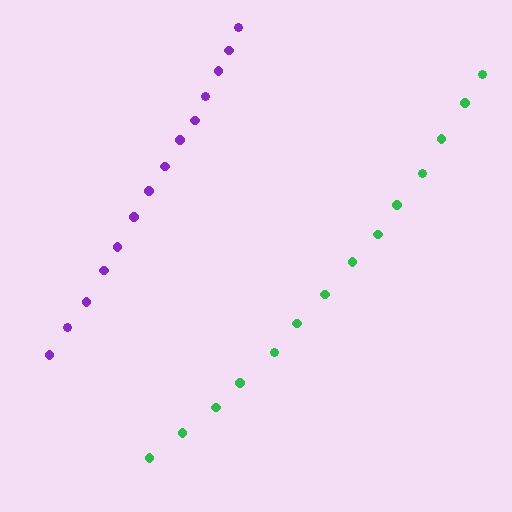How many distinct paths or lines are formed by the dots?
There are 2 distinct paths.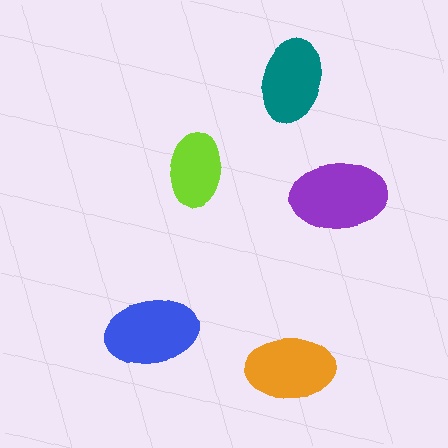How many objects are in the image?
There are 5 objects in the image.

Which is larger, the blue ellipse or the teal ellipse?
The blue one.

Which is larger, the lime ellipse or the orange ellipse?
The orange one.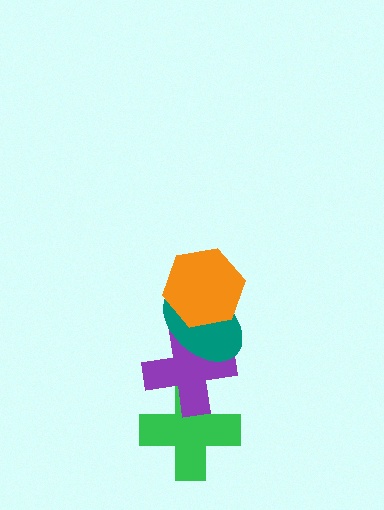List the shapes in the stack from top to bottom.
From top to bottom: the orange hexagon, the teal ellipse, the purple cross, the green cross.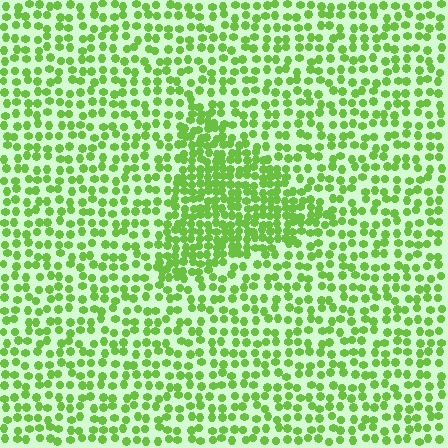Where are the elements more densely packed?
The elements are more densely packed inside the triangle boundary.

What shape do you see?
I see a triangle.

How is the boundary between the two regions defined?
The boundary is defined by a change in element density (approximately 1.9x ratio). All elements are the same color, size, and shape.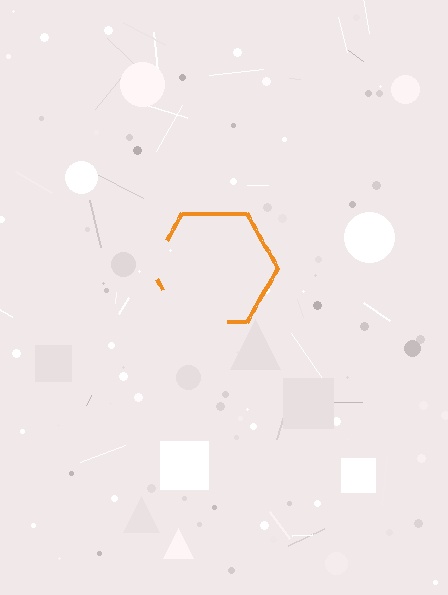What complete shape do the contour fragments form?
The contour fragments form a hexagon.